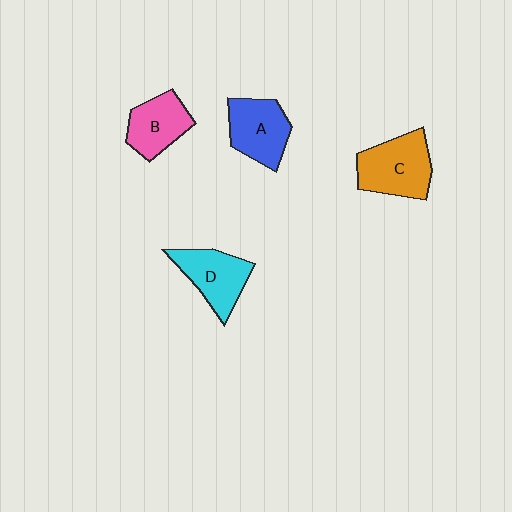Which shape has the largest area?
Shape C (orange).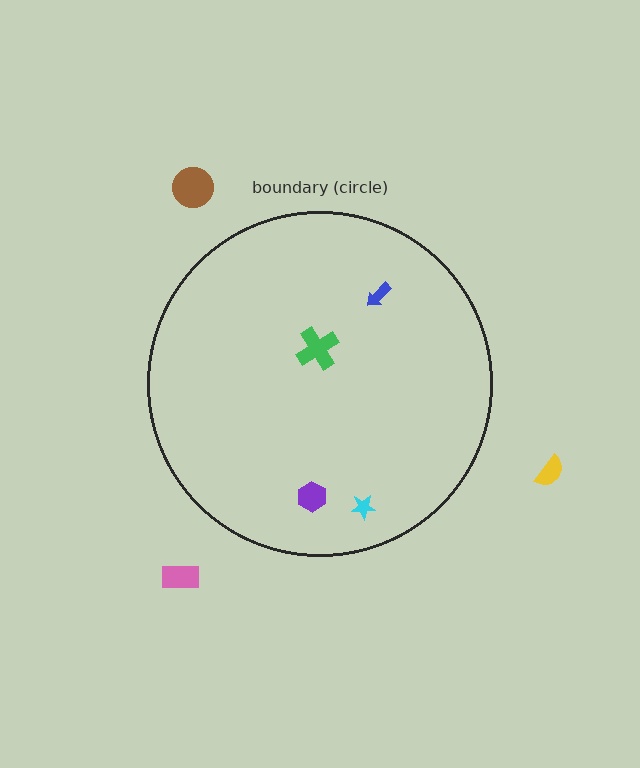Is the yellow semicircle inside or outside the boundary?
Outside.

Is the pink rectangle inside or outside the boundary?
Outside.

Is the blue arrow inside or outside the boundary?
Inside.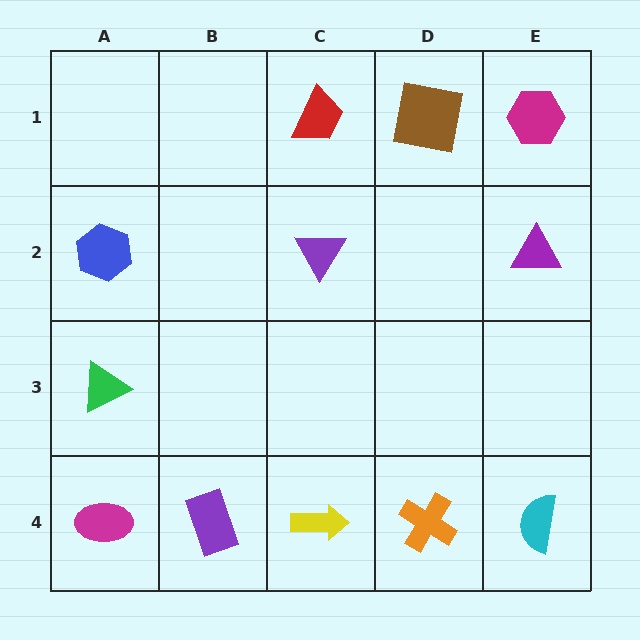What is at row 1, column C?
A red trapezoid.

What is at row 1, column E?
A magenta hexagon.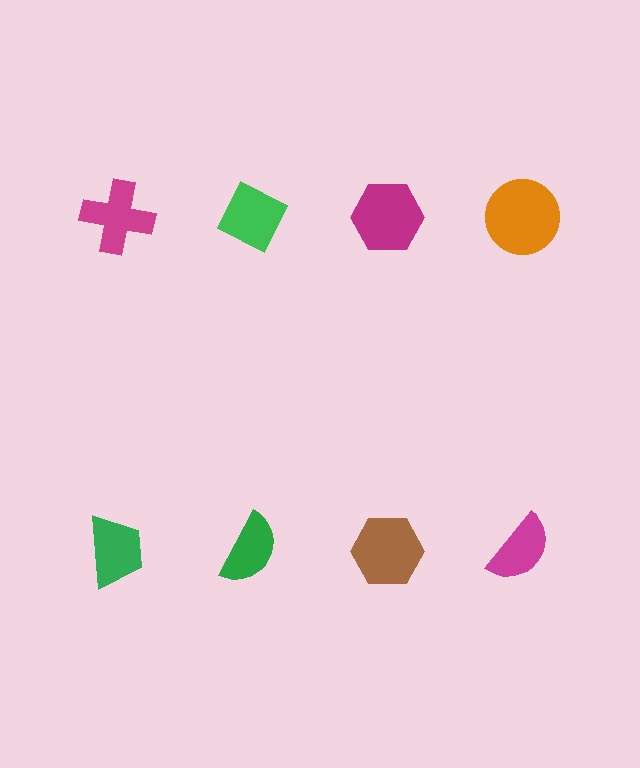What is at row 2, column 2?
A green semicircle.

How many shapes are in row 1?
4 shapes.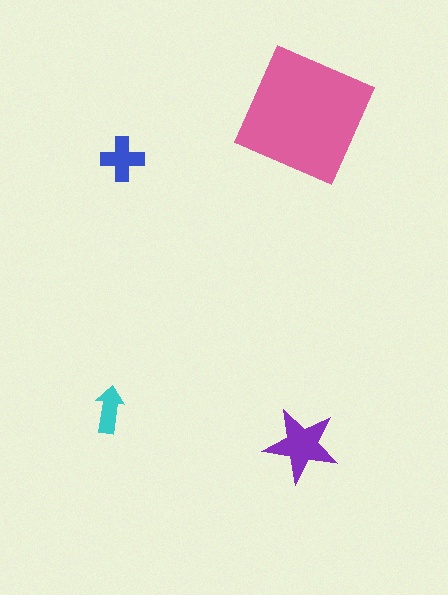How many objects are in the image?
There are 4 objects in the image.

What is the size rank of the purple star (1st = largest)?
2nd.